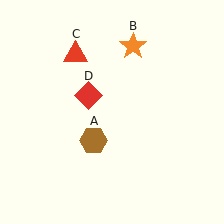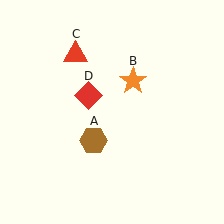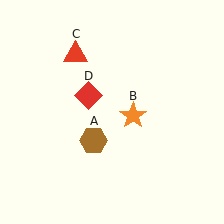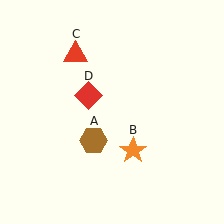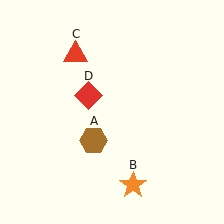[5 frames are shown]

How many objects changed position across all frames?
1 object changed position: orange star (object B).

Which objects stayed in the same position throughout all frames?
Brown hexagon (object A) and red triangle (object C) and red diamond (object D) remained stationary.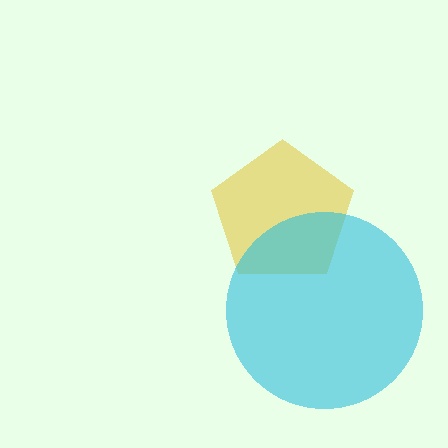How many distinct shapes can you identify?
There are 2 distinct shapes: a yellow pentagon, a cyan circle.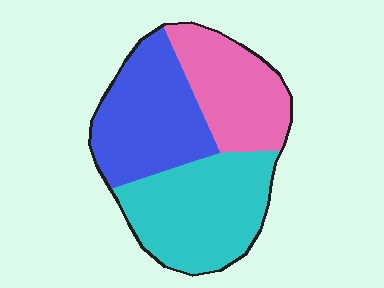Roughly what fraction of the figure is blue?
Blue takes up between a quarter and a half of the figure.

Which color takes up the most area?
Cyan, at roughly 40%.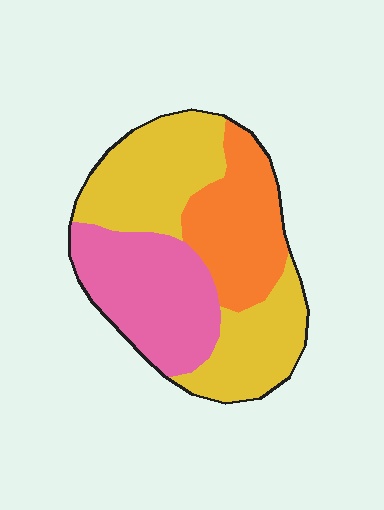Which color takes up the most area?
Yellow, at roughly 45%.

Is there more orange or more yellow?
Yellow.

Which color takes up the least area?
Orange, at roughly 25%.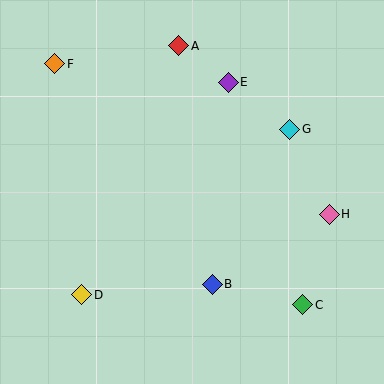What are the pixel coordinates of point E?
Point E is at (228, 82).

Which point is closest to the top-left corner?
Point F is closest to the top-left corner.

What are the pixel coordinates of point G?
Point G is at (290, 129).